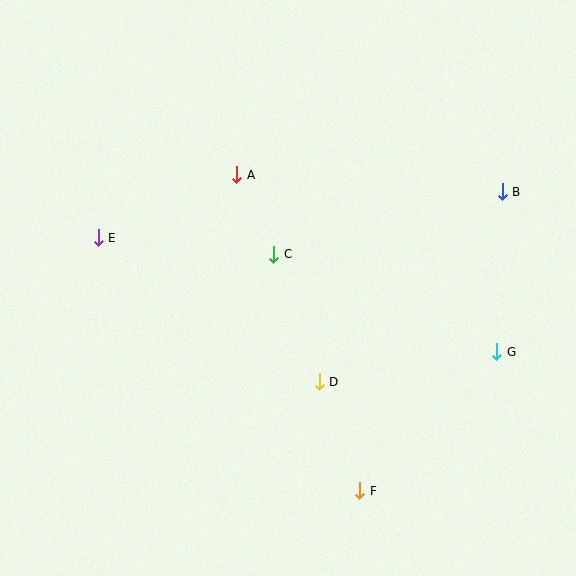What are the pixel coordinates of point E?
Point E is at (98, 238).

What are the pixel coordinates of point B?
Point B is at (502, 192).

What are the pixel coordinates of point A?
Point A is at (237, 175).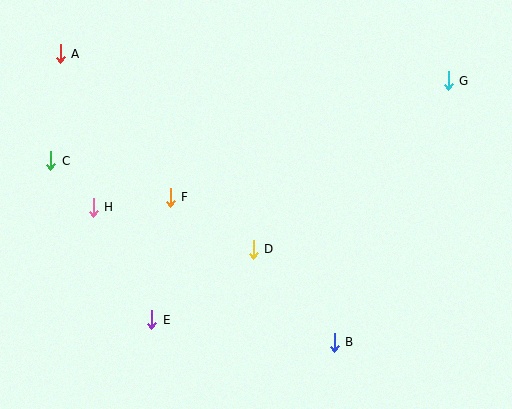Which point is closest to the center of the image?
Point D at (253, 249) is closest to the center.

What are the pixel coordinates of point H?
Point H is at (93, 207).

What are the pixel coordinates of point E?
Point E is at (152, 320).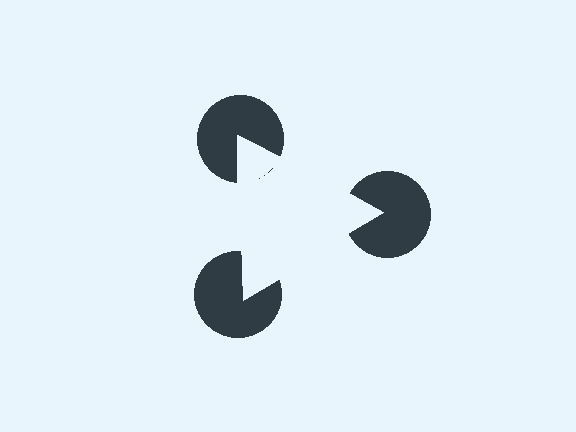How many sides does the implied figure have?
3 sides.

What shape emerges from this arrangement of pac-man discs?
An illusory triangle — its edges are inferred from the aligned wedge cuts in the pac-man discs, not physically drawn.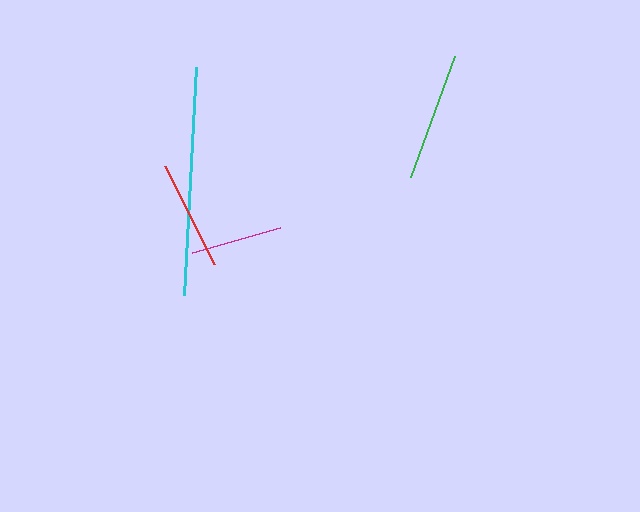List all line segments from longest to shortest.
From longest to shortest: cyan, green, red, magenta.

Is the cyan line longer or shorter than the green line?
The cyan line is longer than the green line.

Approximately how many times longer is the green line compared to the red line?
The green line is approximately 1.2 times the length of the red line.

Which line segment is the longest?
The cyan line is the longest at approximately 228 pixels.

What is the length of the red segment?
The red segment is approximately 109 pixels long.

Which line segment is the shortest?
The magenta line is the shortest at approximately 91 pixels.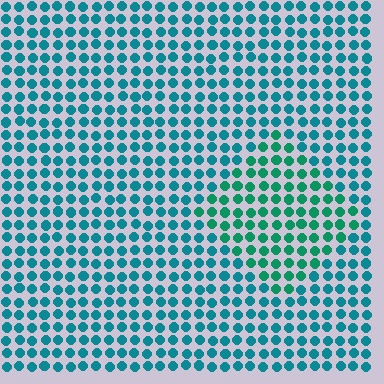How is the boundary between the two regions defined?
The boundary is defined purely by a slight shift in hue (about 28 degrees). Spacing, size, and orientation are identical on both sides.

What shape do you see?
I see a diamond.